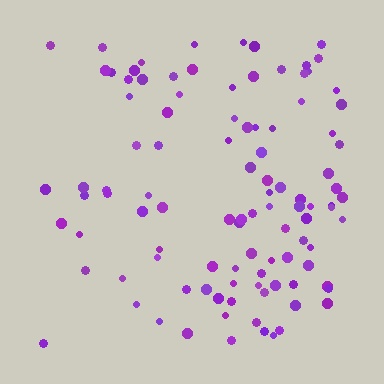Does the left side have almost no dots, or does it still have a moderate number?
Still a moderate number, just noticeably fewer than the right.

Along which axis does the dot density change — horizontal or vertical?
Horizontal.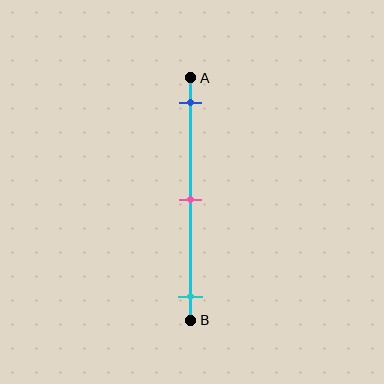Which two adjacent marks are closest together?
The blue and pink marks are the closest adjacent pair.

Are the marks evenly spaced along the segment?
Yes, the marks are approximately evenly spaced.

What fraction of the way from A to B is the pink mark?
The pink mark is approximately 50% (0.5) of the way from A to B.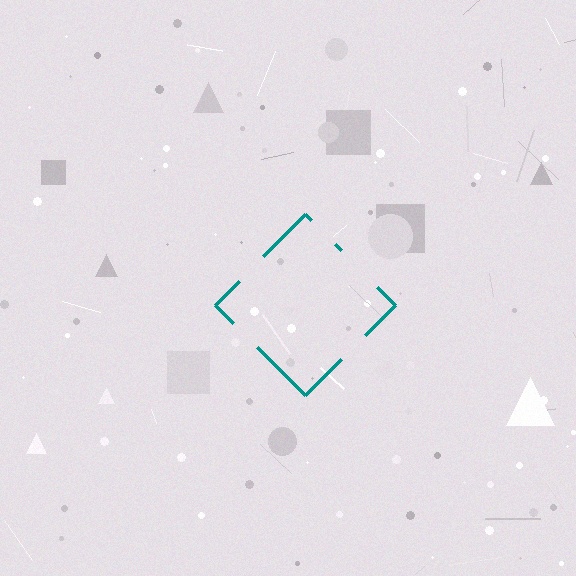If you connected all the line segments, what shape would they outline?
They would outline a diamond.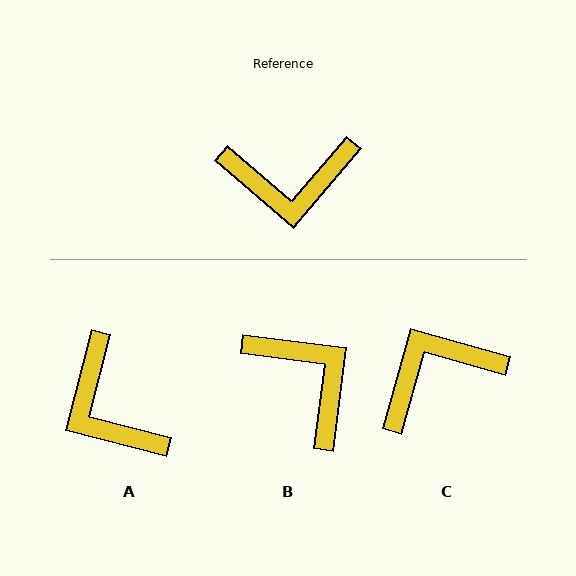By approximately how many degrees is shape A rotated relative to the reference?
Approximately 64 degrees clockwise.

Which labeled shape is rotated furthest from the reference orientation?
C, about 155 degrees away.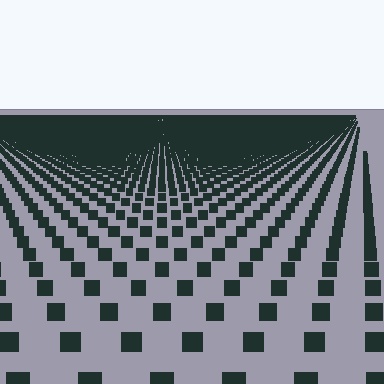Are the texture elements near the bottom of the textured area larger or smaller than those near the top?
Larger. Near the bottom, elements are closer to the viewer and appear at a bigger on-screen size.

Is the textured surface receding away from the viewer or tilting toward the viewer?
The surface is receding away from the viewer. Texture elements get smaller and denser toward the top.